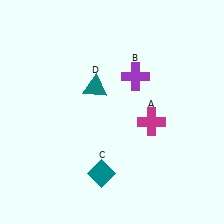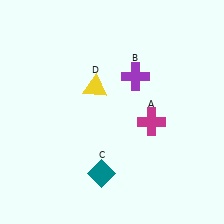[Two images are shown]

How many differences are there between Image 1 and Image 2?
There is 1 difference between the two images.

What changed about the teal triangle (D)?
In Image 1, D is teal. In Image 2, it changed to yellow.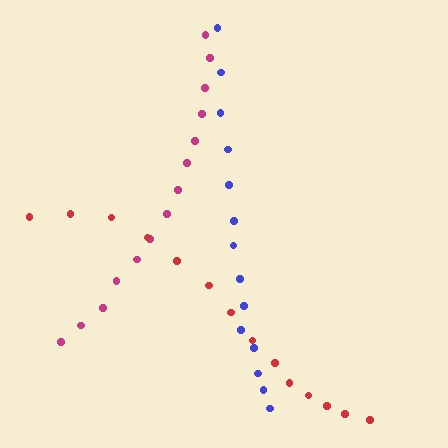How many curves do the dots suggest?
There are 3 distinct paths.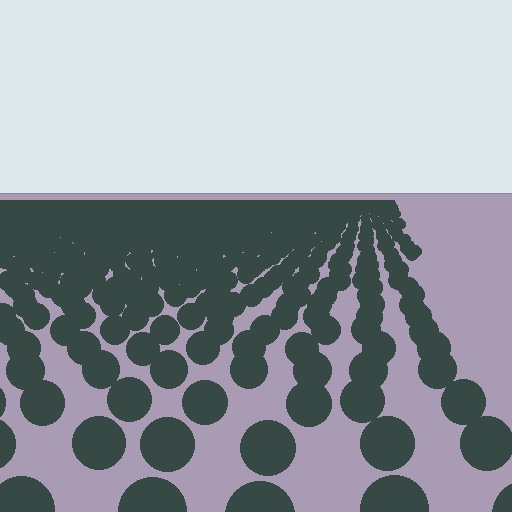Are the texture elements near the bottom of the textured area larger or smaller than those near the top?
Larger. Near the bottom, elements are closer to the viewer and appear at a bigger on-screen size.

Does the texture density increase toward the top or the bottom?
Density increases toward the top.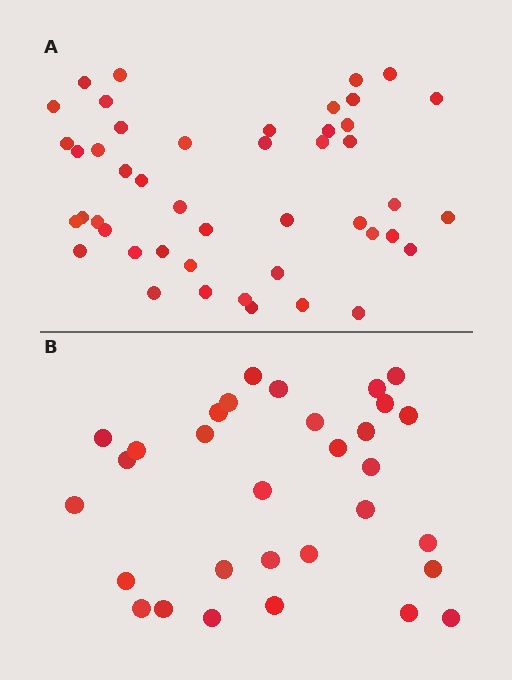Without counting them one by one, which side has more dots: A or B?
Region A (the top region) has more dots.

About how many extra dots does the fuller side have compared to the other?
Region A has approximately 15 more dots than region B.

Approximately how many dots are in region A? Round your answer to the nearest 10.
About 50 dots. (The exact count is 46, which rounds to 50.)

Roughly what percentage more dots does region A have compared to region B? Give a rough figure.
About 50% more.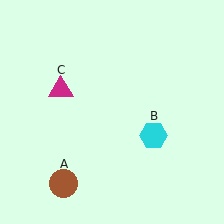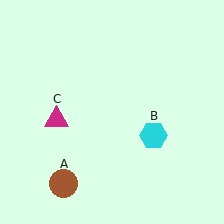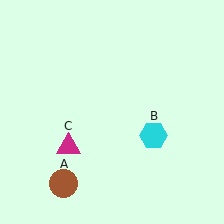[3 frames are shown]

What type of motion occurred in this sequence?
The magenta triangle (object C) rotated counterclockwise around the center of the scene.